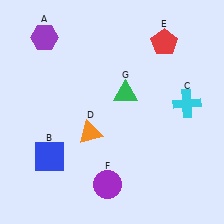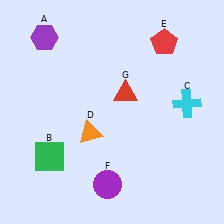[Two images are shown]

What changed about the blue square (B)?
In Image 1, B is blue. In Image 2, it changed to green.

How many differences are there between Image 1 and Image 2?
There are 2 differences between the two images.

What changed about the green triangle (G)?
In Image 1, G is green. In Image 2, it changed to red.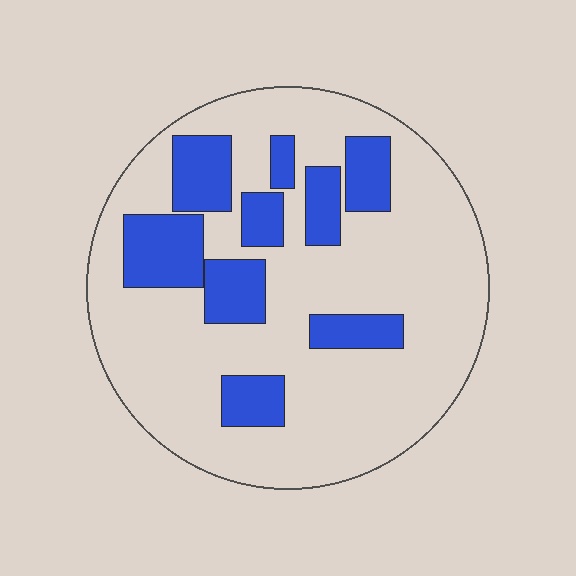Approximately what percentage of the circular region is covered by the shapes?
Approximately 25%.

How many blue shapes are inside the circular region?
9.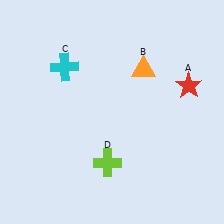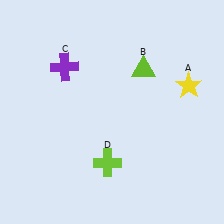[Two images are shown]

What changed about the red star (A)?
In Image 1, A is red. In Image 2, it changed to yellow.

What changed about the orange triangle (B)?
In Image 1, B is orange. In Image 2, it changed to lime.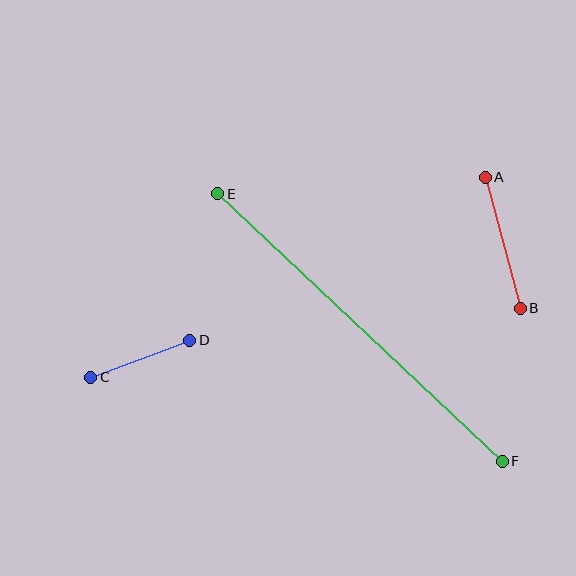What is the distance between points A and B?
The distance is approximately 136 pixels.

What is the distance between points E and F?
The distance is approximately 391 pixels.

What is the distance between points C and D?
The distance is approximately 106 pixels.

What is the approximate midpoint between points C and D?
The midpoint is at approximately (140, 359) pixels.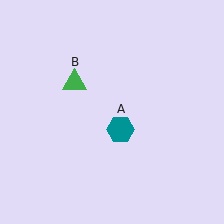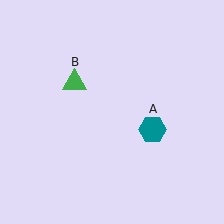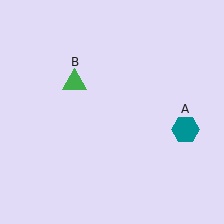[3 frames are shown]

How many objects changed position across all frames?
1 object changed position: teal hexagon (object A).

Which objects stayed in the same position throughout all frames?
Green triangle (object B) remained stationary.